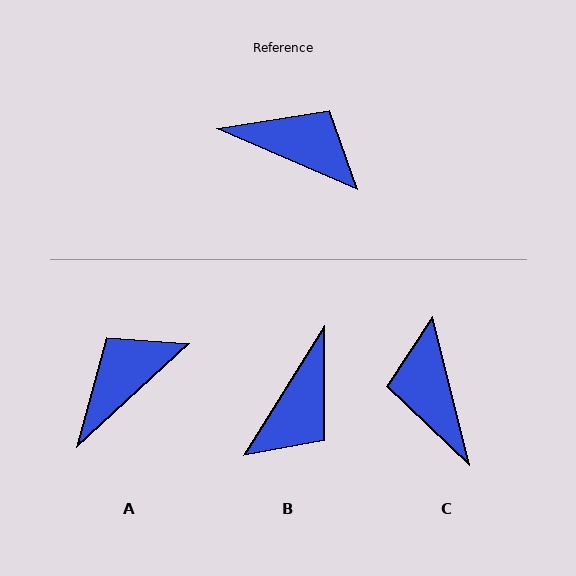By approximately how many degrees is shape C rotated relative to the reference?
Approximately 127 degrees counter-clockwise.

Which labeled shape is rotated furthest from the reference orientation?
C, about 127 degrees away.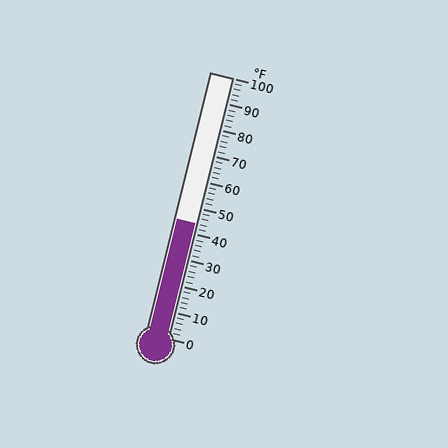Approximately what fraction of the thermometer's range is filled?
The thermometer is filled to approximately 45% of its range.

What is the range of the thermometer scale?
The thermometer scale ranges from 0°F to 100°F.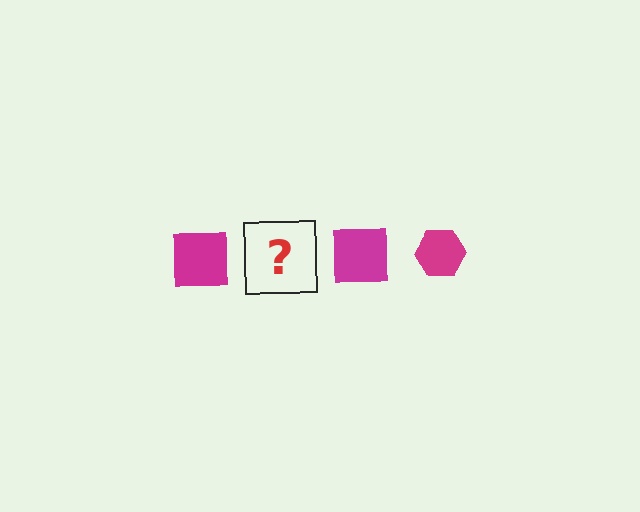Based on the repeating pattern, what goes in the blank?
The blank should be a magenta hexagon.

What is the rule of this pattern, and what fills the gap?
The rule is that the pattern cycles through square, hexagon shapes in magenta. The gap should be filled with a magenta hexagon.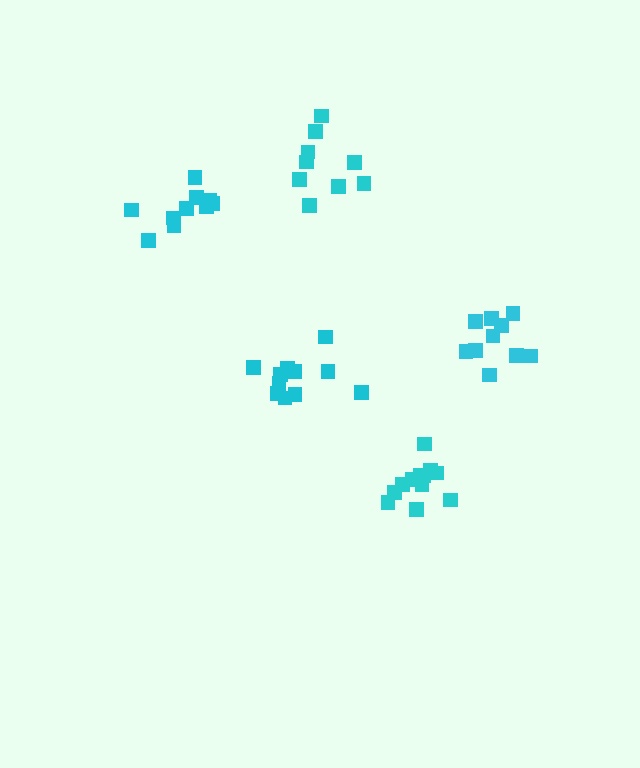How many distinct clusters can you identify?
There are 5 distinct clusters.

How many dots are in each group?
Group 1: 10 dots, Group 2: 12 dots, Group 3: 11 dots, Group 4: 10 dots, Group 5: 9 dots (52 total).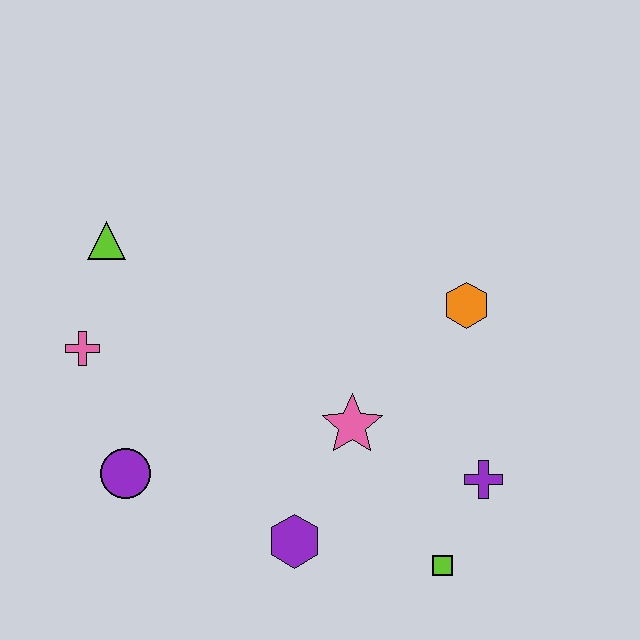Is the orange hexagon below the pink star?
No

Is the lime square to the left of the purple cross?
Yes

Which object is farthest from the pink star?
The lime triangle is farthest from the pink star.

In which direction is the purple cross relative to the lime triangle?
The purple cross is to the right of the lime triangle.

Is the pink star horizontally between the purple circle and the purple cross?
Yes